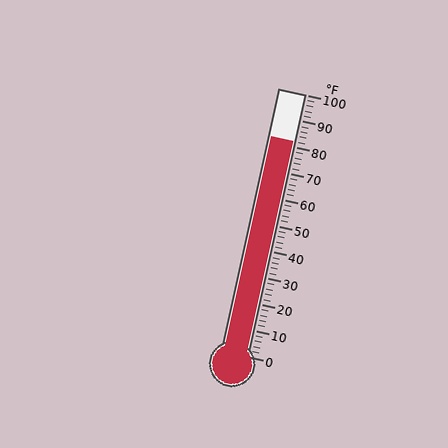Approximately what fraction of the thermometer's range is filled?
The thermometer is filled to approximately 80% of its range.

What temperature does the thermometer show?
The thermometer shows approximately 82°F.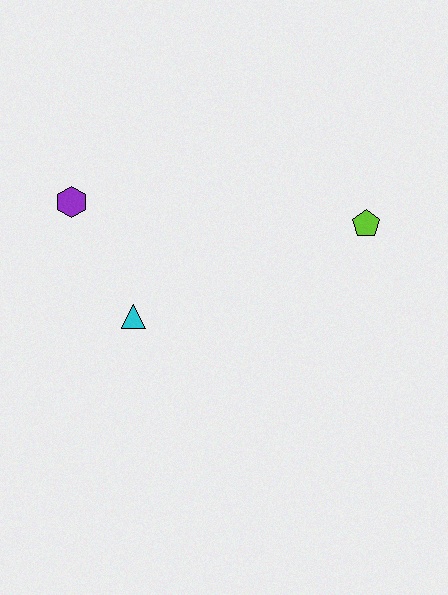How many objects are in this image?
There are 3 objects.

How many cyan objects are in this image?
There is 1 cyan object.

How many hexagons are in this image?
There is 1 hexagon.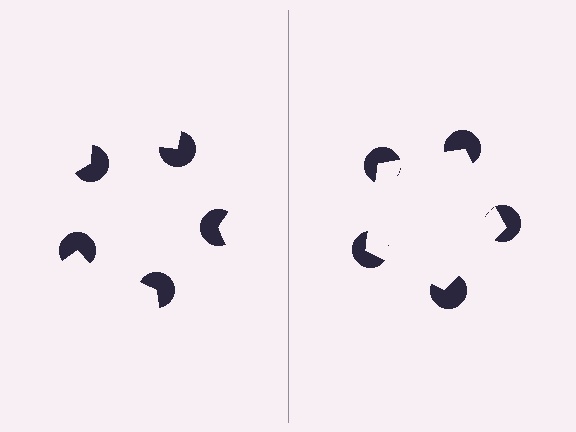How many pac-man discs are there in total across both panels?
10 — 5 on each side.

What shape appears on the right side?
An illusory pentagon.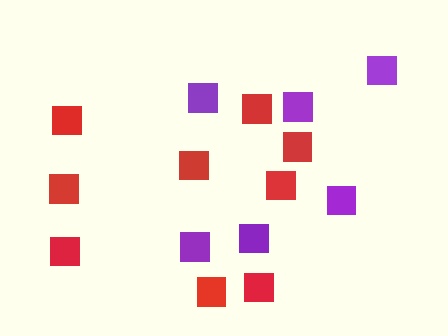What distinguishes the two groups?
There are 2 groups: one group of red squares (9) and one group of purple squares (6).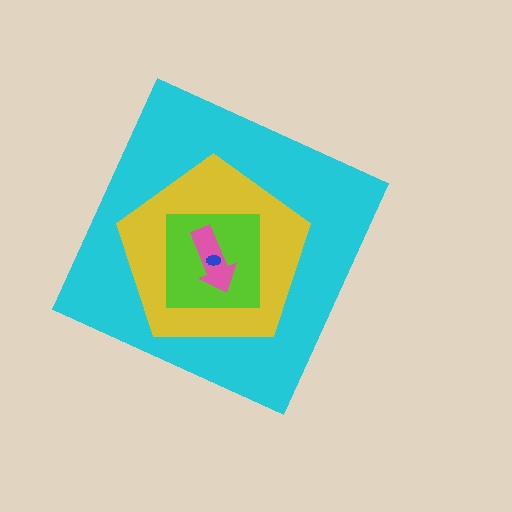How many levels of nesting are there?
5.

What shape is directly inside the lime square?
The pink arrow.